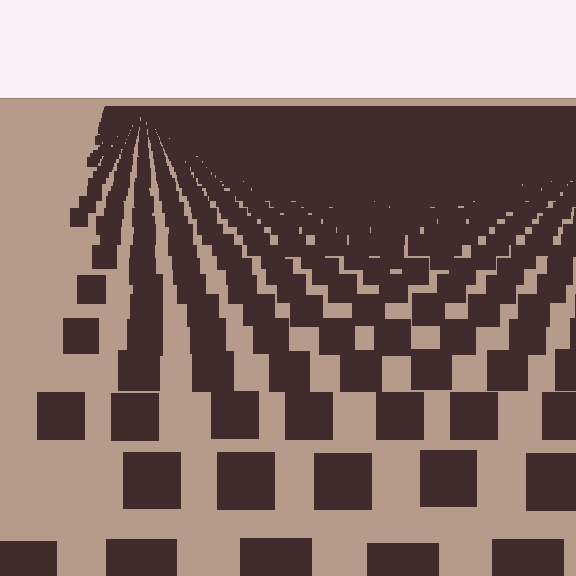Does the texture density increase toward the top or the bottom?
Density increases toward the top.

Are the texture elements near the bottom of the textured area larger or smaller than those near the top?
Larger. Near the bottom, elements are closer to the viewer and appear at a bigger on-screen size.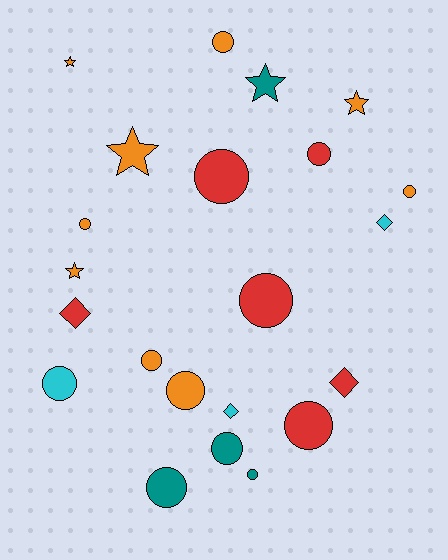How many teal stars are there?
There is 1 teal star.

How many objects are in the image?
There are 22 objects.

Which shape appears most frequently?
Circle, with 13 objects.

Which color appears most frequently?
Orange, with 9 objects.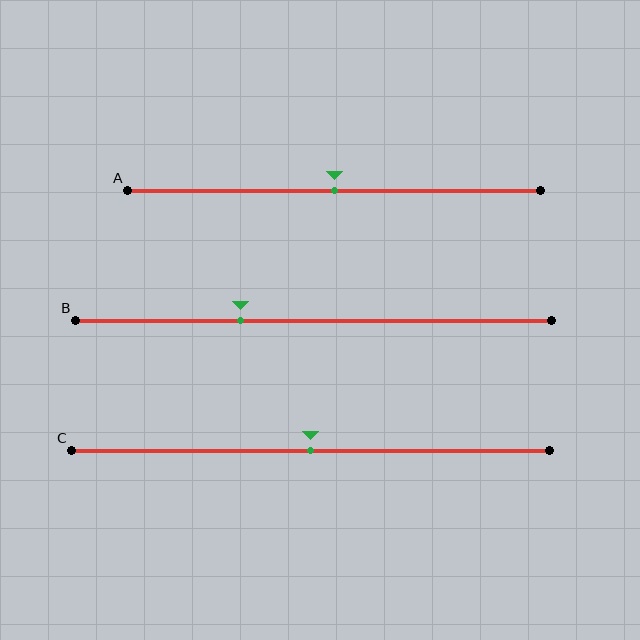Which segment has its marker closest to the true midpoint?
Segment A has its marker closest to the true midpoint.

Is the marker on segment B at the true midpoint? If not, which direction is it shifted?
No, the marker on segment B is shifted to the left by about 15% of the segment length.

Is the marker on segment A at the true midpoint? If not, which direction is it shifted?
Yes, the marker on segment A is at the true midpoint.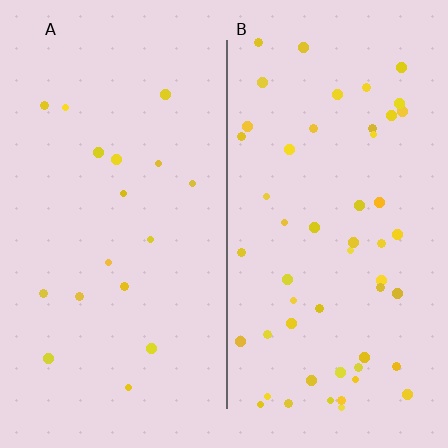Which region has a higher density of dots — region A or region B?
B (the right).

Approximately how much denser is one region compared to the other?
Approximately 3.0× — region B over region A.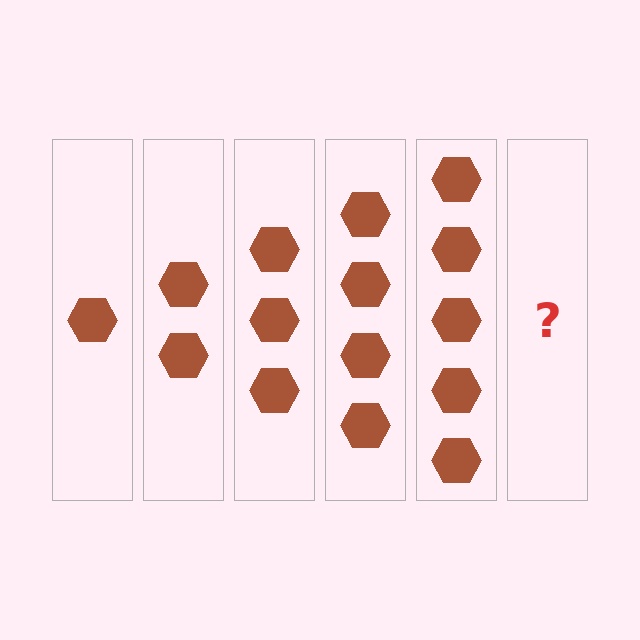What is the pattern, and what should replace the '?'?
The pattern is that each step adds one more hexagon. The '?' should be 6 hexagons.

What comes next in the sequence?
The next element should be 6 hexagons.